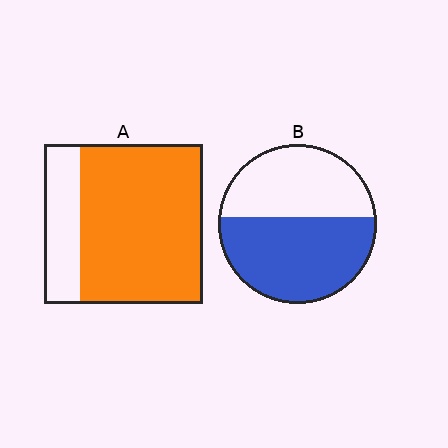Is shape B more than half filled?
Yes.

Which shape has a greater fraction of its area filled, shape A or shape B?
Shape A.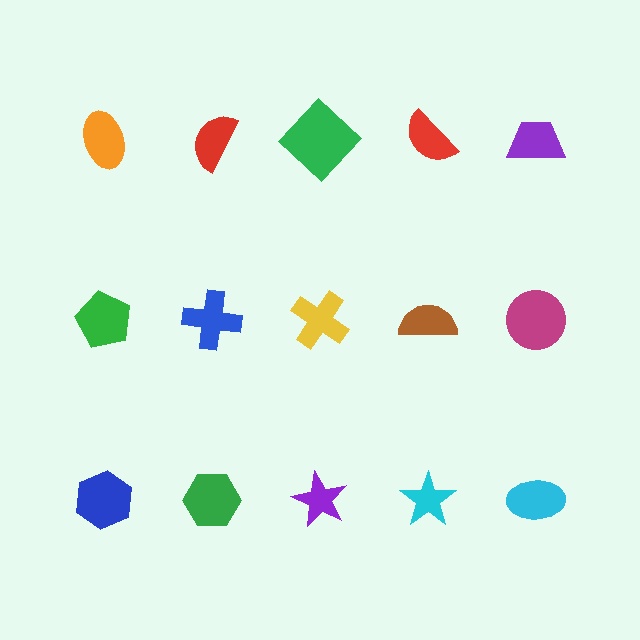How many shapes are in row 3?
5 shapes.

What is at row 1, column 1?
An orange ellipse.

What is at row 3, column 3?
A purple star.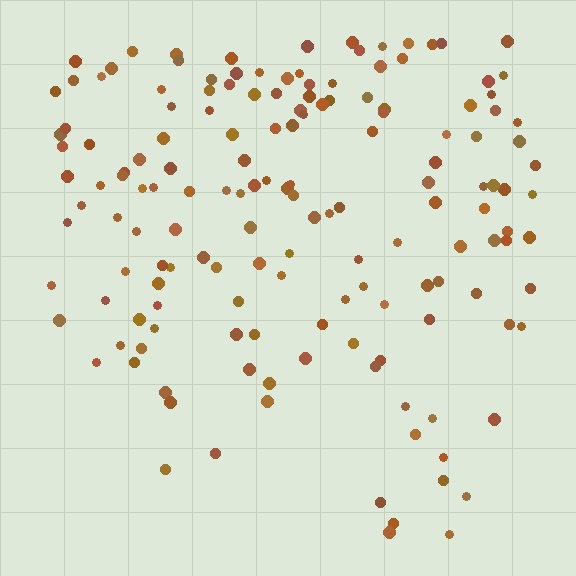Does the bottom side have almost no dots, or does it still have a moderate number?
Still a moderate number, just noticeably fewer than the top.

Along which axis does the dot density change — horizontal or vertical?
Vertical.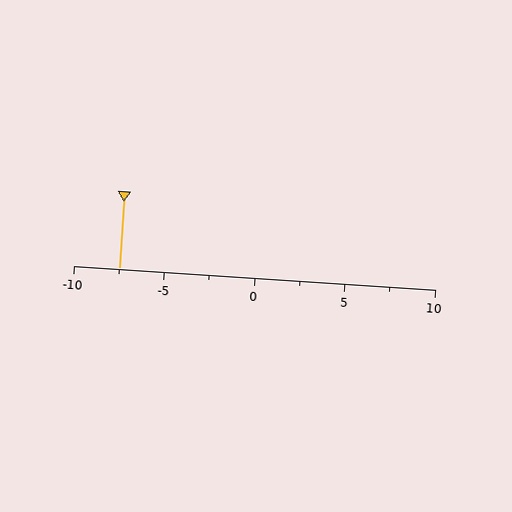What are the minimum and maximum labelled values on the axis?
The axis runs from -10 to 10.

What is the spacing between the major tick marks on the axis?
The major ticks are spaced 5 apart.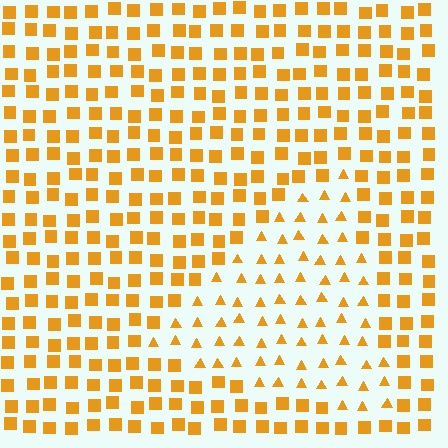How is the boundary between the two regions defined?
The boundary is defined by a change in element shape: triangles inside vs. squares outside. All elements share the same color and spacing.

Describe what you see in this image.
The image is filled with small orange elements arranged in a uniform grid. A triangle-shaped region contains triangles, while the surrounding area contains squares. The boundary is defined purely by the change in element shape.